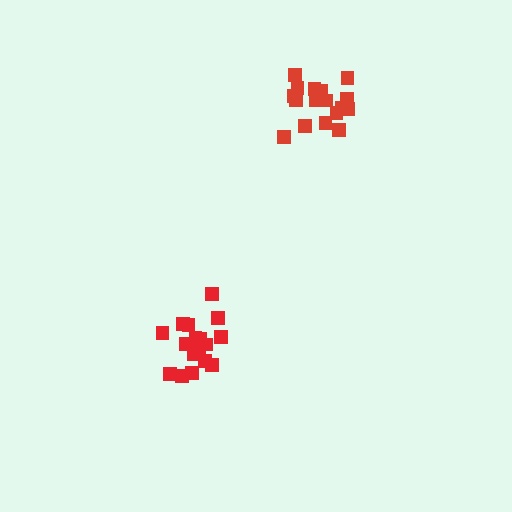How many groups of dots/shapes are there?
There are 2 groups.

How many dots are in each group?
Group 1: 17 dots, Group 2: 17 dots (34 total).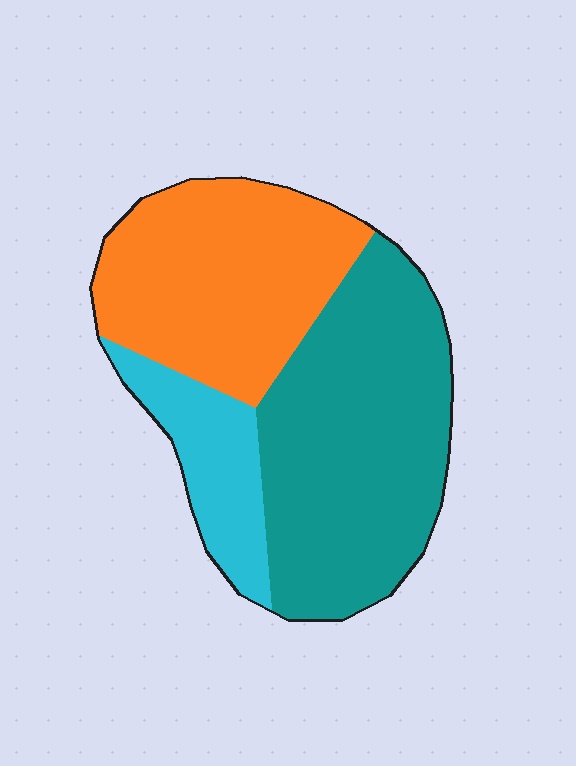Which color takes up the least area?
Cyan, at roughly 15%.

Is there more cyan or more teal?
Teal.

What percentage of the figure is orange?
Orange covers about 35% of the figure.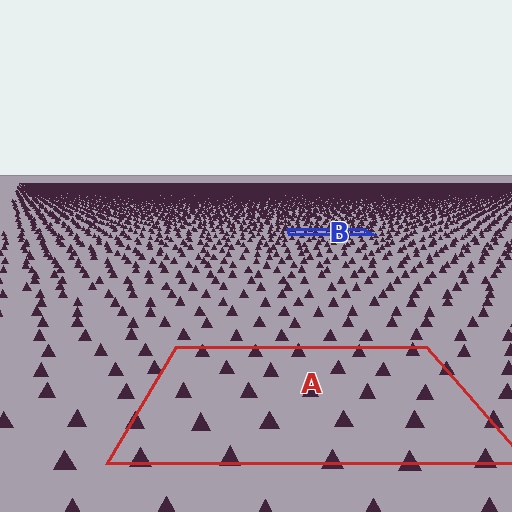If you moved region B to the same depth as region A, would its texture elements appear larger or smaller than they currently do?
They would appear larger. At a closer depth, the same texture elements are projected at a bigger on-screen size.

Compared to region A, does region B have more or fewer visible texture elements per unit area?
Region B has more texture elements per unit area — they are packed more densely because it is farther away.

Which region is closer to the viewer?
Region A is closer. The texture elements there are larger and more spread out.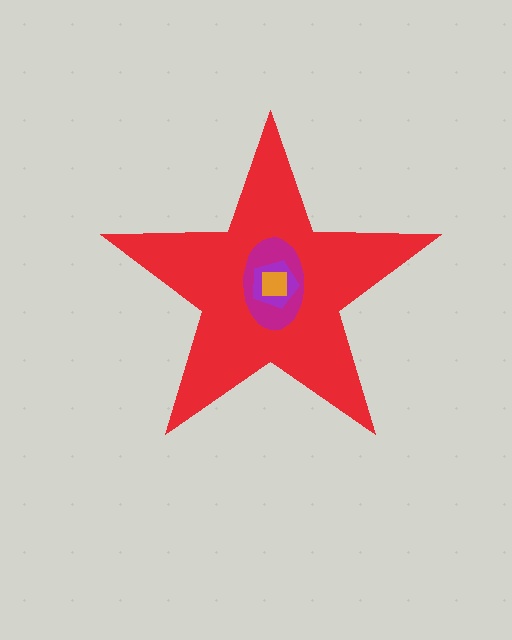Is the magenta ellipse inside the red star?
Yes.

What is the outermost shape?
The red star.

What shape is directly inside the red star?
The magenta ellipse.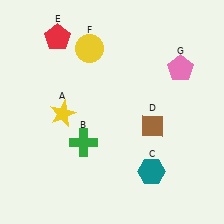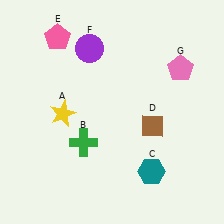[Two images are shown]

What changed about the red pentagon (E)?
In Image 1, E is red. In Image 2, it changed to pink.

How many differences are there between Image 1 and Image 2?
There are 2 differences between the two images.